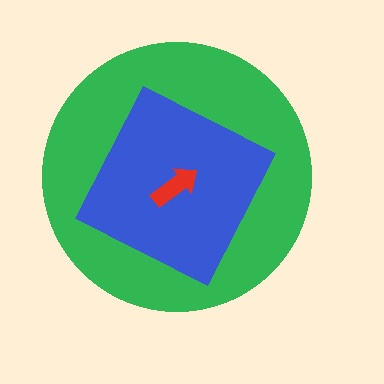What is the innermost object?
The red arrow.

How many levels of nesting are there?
3.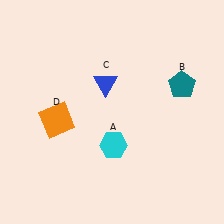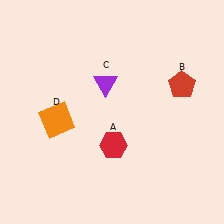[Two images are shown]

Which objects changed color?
A changed from cyan to red. B changed from teal to red. C changed from blue to purple.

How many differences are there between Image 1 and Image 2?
There are 3 differences between the two images.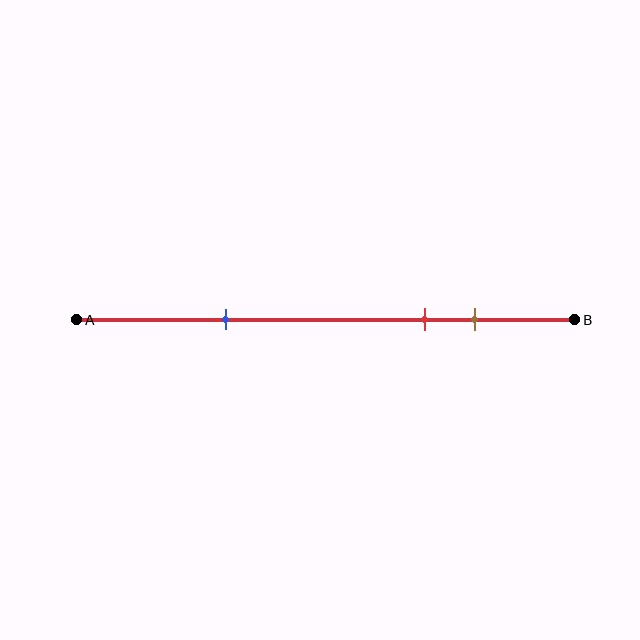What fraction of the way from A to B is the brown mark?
The brown mark is approximately 80% (0.8) of the way from A to B.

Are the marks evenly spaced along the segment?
No, the marks are not evenly spaced.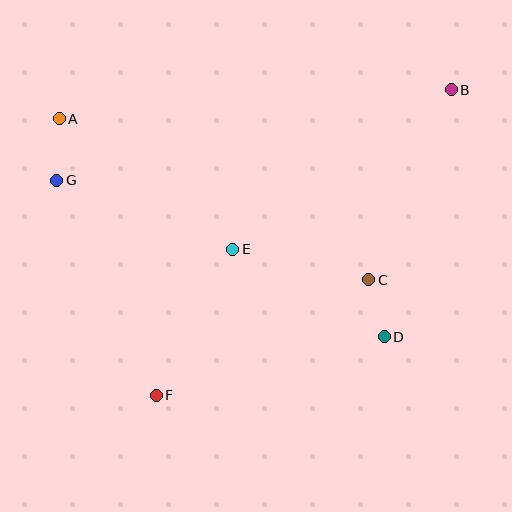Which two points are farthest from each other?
Points B and F are farthest from each other.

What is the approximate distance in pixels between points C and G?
The distance between C and G is approximately 328 pixels.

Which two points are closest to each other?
Points C and D are closest to each other.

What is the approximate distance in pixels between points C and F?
The distance between C and F is approximately 242 pixels.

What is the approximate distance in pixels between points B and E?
The distance between B and E is approximately 270 pixels.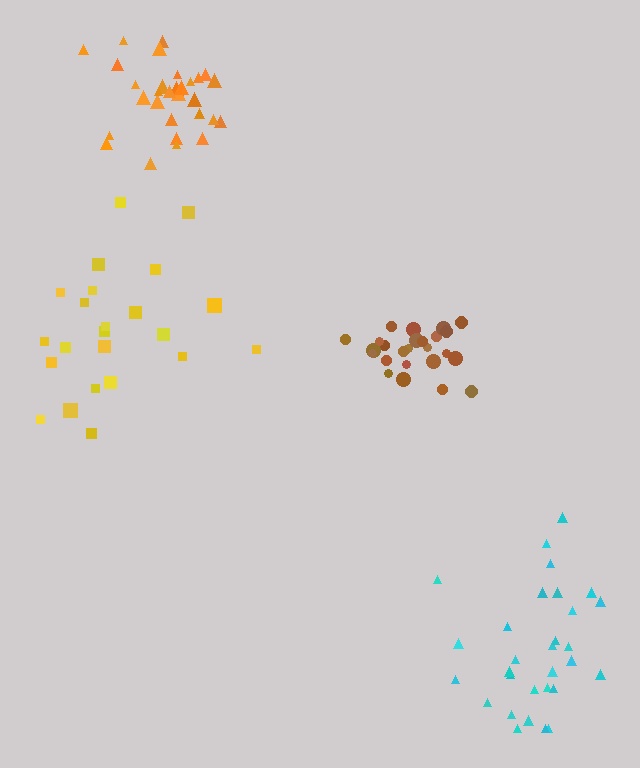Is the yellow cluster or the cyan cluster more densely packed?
Cyan.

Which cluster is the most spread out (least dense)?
Yellow.